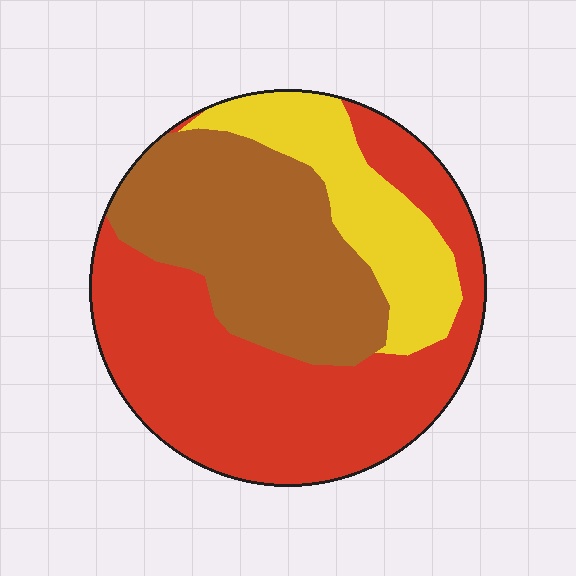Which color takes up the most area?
Red, at roughly 50%.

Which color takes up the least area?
Yellow, at roughly 20%.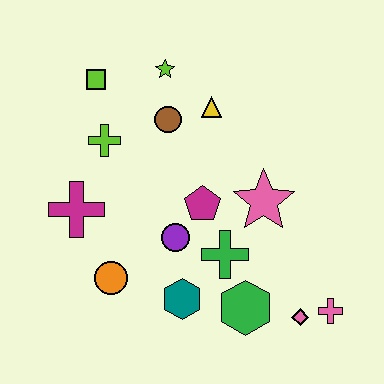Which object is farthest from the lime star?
The pink cross is farthest from the lime star.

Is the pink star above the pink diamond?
Yes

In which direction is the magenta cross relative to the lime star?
The magenta cross is below the lime star.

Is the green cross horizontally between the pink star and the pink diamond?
No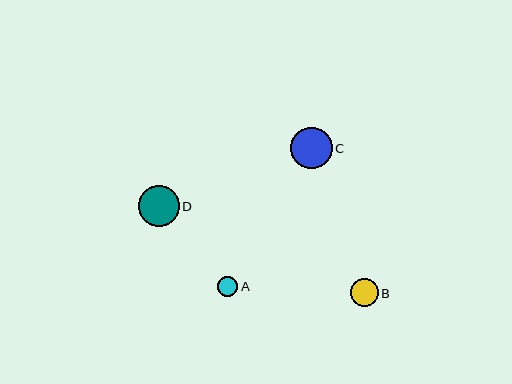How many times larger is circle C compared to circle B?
Circle C is approximately 1.5 times the size of circle B.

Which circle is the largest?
Circle C is the largest with a size of approximately 41 pixels.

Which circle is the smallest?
Circle A is the smallest with a size of approximately 20 pixels.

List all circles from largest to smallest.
From largest to smallest: C, D, B, A.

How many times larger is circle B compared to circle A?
Circle B is approximately 1.4 times the size of circle A.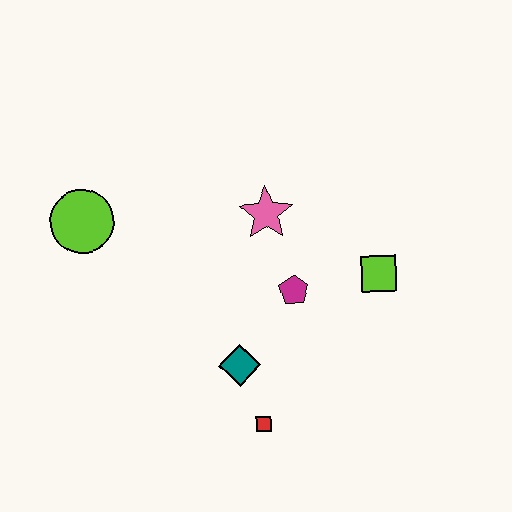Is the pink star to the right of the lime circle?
Yes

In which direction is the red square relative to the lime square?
The red square is below the lime square.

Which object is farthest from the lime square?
The lime circle is farthest from the lime square.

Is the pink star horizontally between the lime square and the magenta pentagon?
No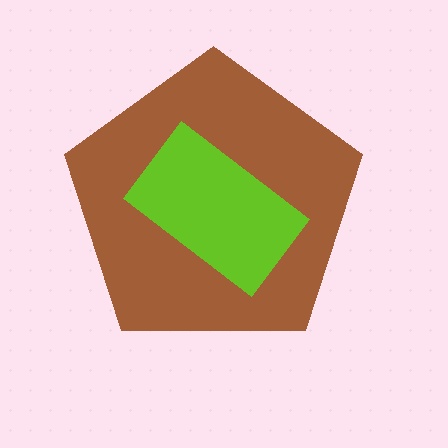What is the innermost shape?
The lime rectangle.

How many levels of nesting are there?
2.